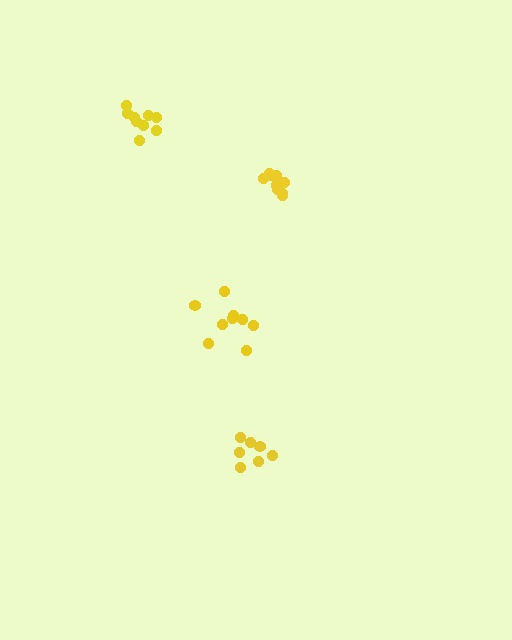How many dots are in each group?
Group 1: 7 dots, Group 2: 9 dots, Group 3: 11 dots, Group 4: 9 dots (36 total).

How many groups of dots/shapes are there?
There are 4 groups.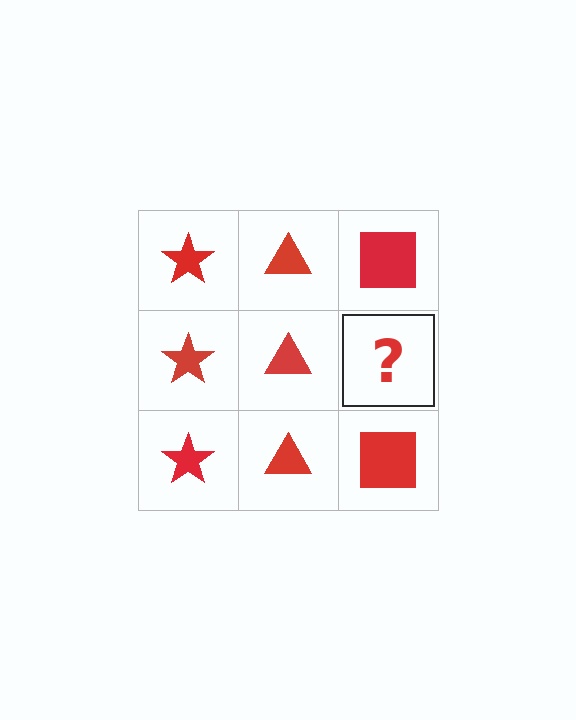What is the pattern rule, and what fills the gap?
The rule is that each column has a consistent shape. The gap should be filled with a red square.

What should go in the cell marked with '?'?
The missing cell should contain a red square.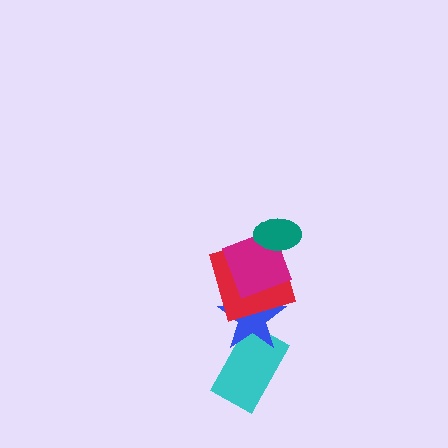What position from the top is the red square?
The red square is 3rd from the top.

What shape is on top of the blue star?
The red square is on top of the blue star.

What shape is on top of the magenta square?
The teal ellipse is on top of the magenta square.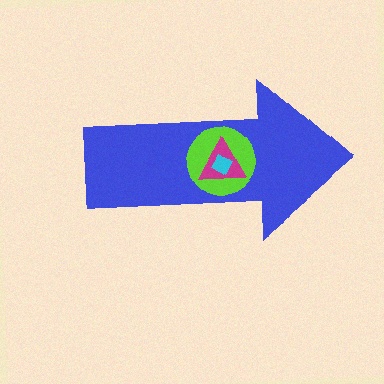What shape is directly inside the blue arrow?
The lime circle.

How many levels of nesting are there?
4.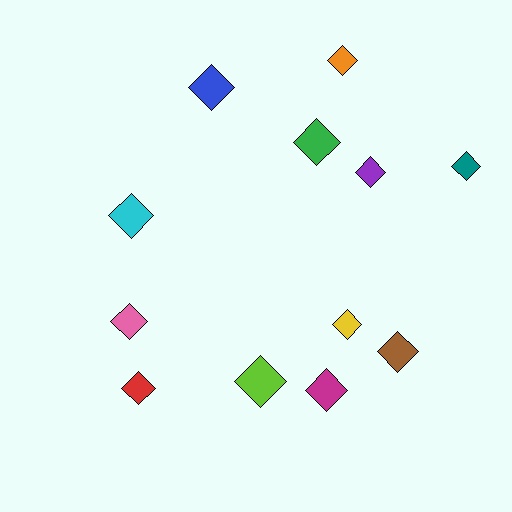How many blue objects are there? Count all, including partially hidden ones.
There is 1 blue object.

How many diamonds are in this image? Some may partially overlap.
There are 12 diamonds.